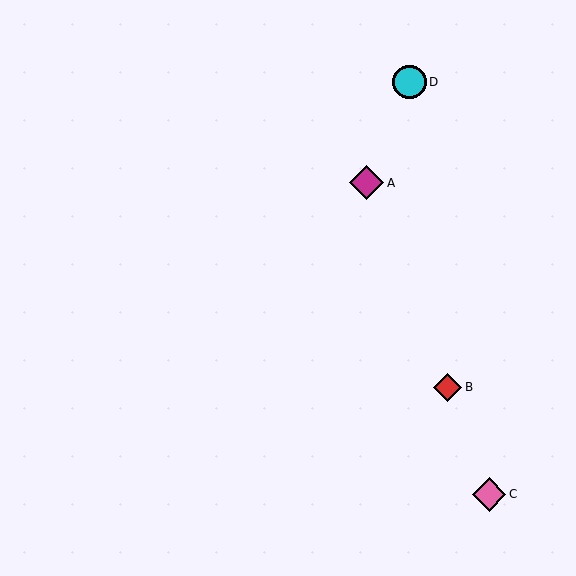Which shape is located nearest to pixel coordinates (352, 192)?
The magenta diamond (labeled A) at (366, 183) is nearest to that location.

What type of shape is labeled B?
Shape B is a red diamond.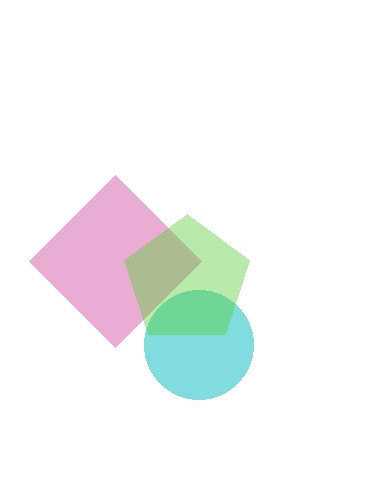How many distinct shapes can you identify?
There are 3 distinct shapes: a cyan circle, a magenta diamond, a lime pentagon.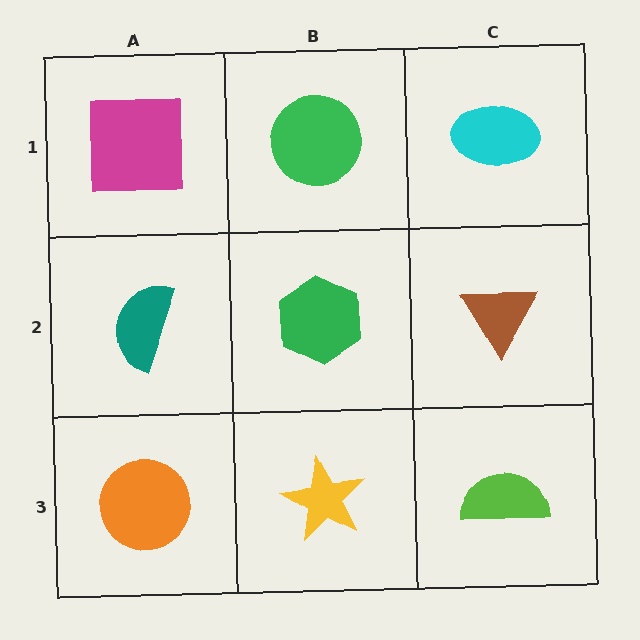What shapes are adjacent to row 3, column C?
A brown triangle (row 2, column C), a yellow star (row 3, column B).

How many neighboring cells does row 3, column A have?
2.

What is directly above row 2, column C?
A cyan ellipse.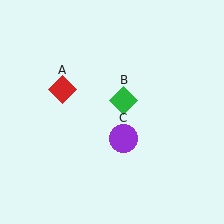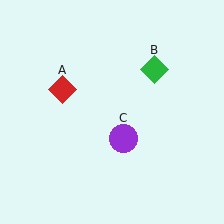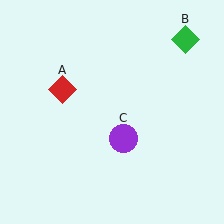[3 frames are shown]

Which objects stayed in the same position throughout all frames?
Red diamond (object A) and purple circle (object C) remained stationary.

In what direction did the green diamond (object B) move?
The green diamond (object B) moved up and to the right.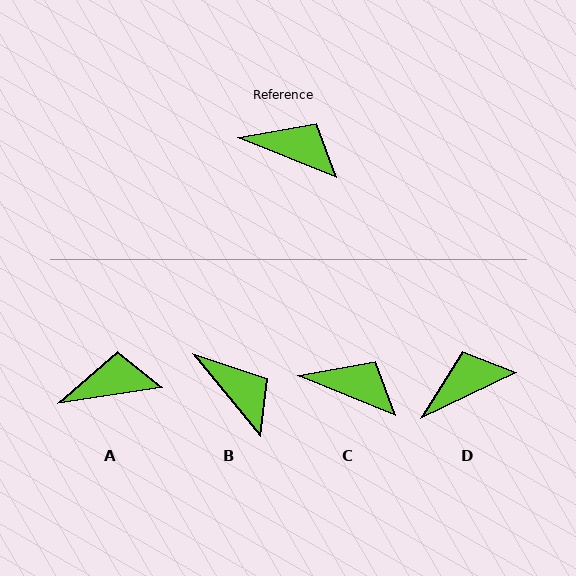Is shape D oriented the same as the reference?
No, it is off by about 48 degrees.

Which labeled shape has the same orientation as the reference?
C.